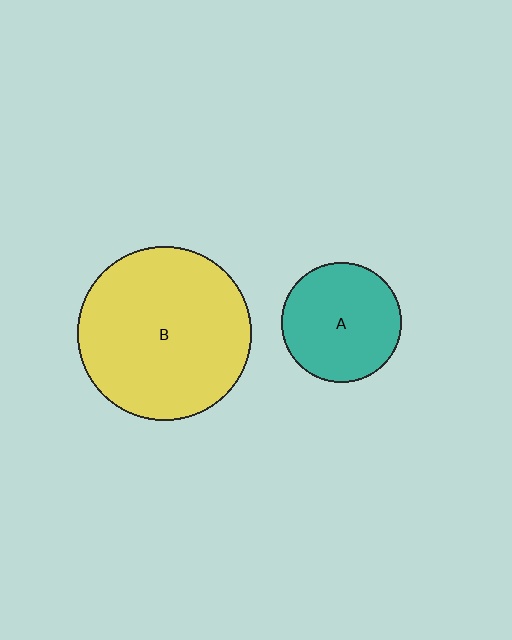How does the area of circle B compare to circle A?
Approximately 2.1 times.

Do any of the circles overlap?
No, none of the circles overlap.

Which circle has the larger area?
Circle B (yellow).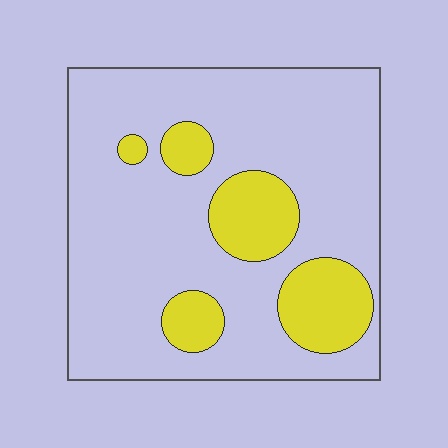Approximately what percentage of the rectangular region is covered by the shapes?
Approximately 20%.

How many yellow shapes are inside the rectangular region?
5.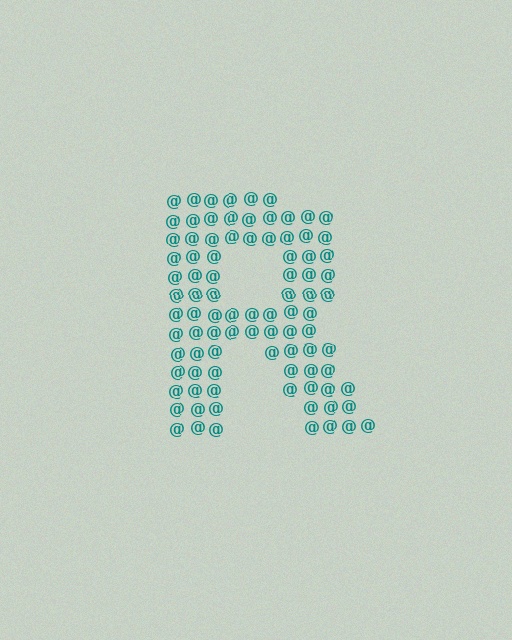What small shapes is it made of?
It is made of small at signs.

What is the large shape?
The large shape is the letter R.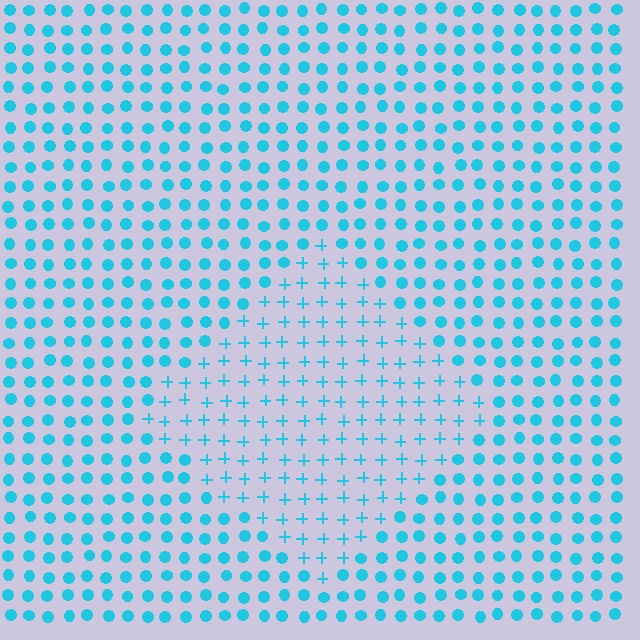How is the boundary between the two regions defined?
The boundary is defined by a change in element shape: plus signs inside vs. circles outside. All elements share the same color and spacing.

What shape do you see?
I see a diamond.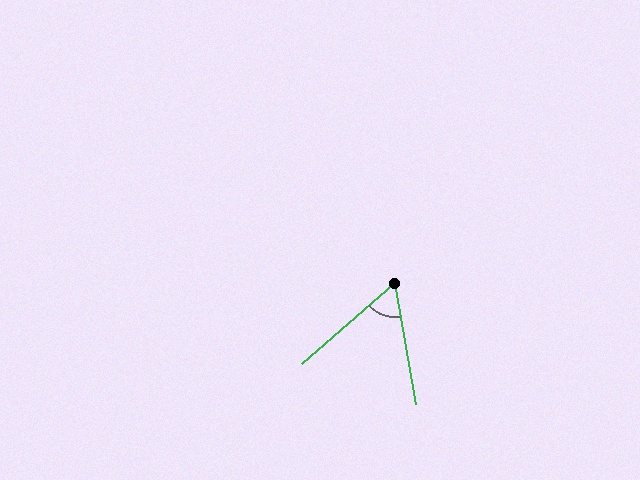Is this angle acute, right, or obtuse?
It is acute.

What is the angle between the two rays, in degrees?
Approximately 58 degrees.